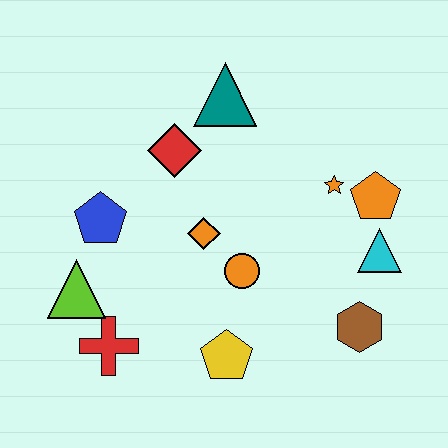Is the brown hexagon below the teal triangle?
Yes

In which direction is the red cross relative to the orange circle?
The red cross is to the left of the orange circle.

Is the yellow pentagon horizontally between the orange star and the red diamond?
Yes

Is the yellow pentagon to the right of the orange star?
No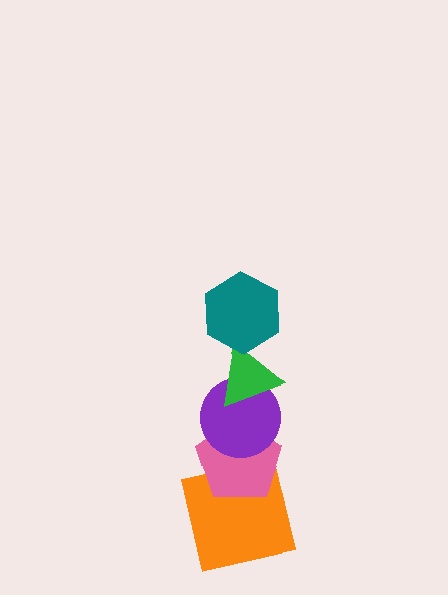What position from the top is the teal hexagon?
The teal hexagon is 1st from the top.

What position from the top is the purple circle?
The purple circle is 3rd from the top.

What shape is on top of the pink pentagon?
The purple circle is on top of the pink pentagon.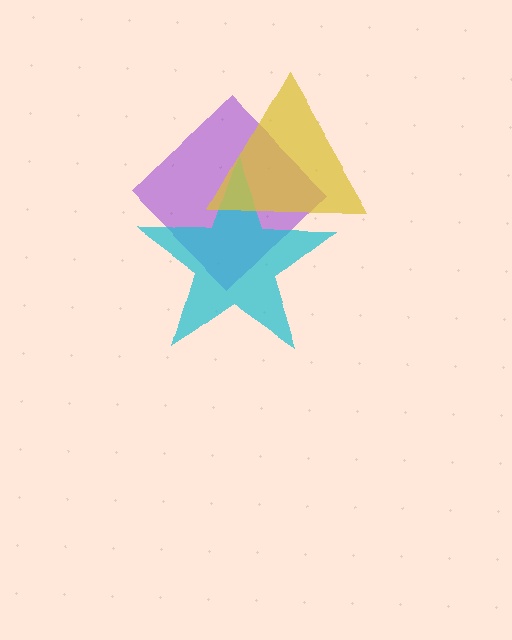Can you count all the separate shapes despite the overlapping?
Yes, there are 3 separate shapes.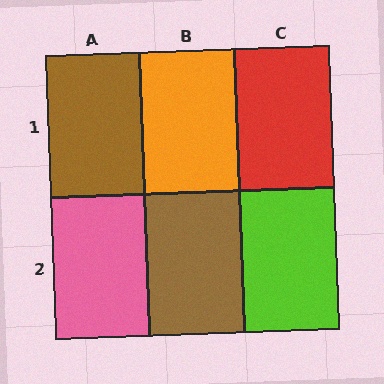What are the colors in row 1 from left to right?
Brown, orange, red.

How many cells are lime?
1 cell is lime.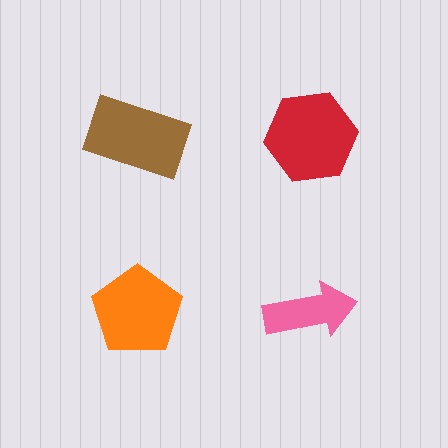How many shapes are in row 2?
2 shapes.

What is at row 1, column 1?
A brown rectangle.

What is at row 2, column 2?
A pink arrow.